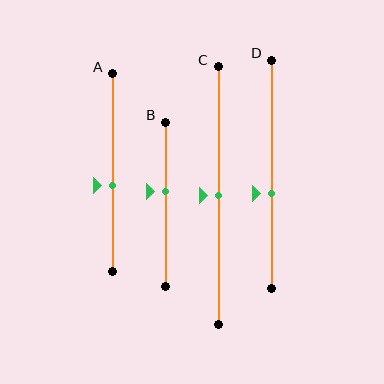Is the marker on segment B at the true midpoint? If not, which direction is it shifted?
No, the marker on segment B is shifted upward by about 8% of the segment length.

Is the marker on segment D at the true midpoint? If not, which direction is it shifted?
No, the marker on segment D is shifted downward by about 8% of the segment length.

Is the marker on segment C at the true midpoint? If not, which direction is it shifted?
Yes, the marker on segment C is at the true midpoint.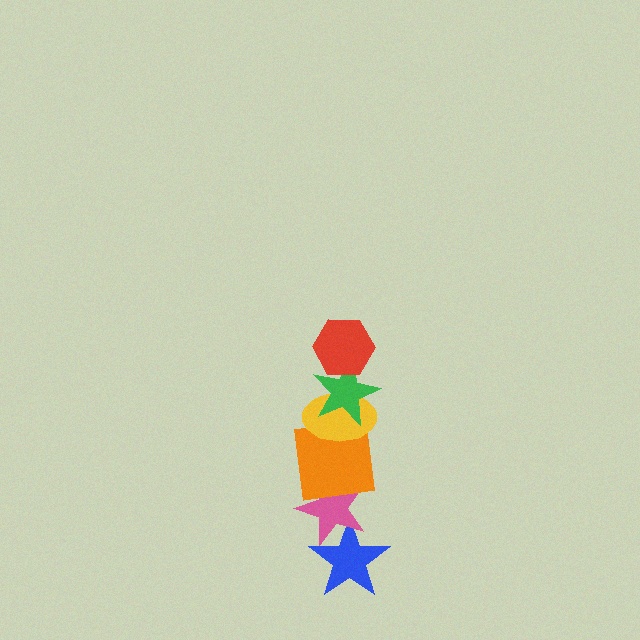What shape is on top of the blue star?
The pink star is on top of the blue star.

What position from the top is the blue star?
The blue star is 6th from the top.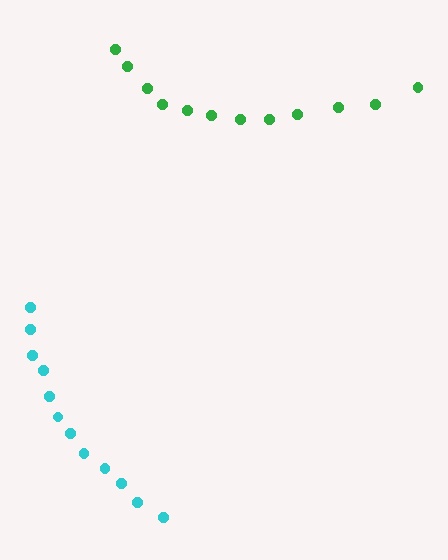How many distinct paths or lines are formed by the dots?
There are 2 distinct paths.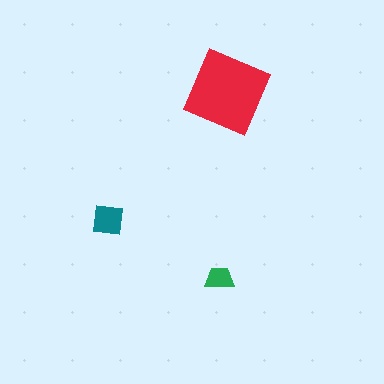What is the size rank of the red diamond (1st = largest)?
1st.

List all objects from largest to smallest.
The red diamond, the teal square, the green trapezoid.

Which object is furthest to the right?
The red diamond is rightmost.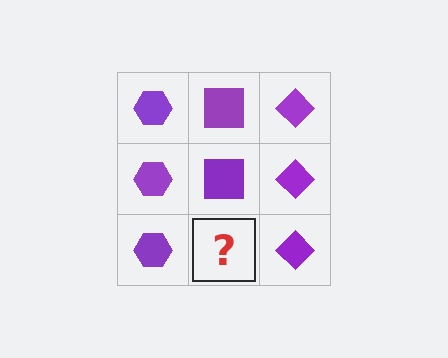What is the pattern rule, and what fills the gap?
The rule is that each column has a consistent shape. The gap should be filled with a purple square.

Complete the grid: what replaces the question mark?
The question mark should be replaced with a purple square.